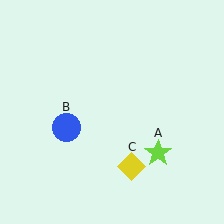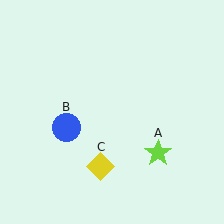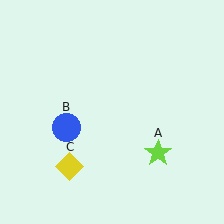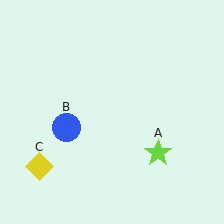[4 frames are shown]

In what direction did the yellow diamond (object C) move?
The yellow diamond (object C) moved left.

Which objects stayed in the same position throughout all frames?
Lime star (object A) and blue circle (object B) remained stationary.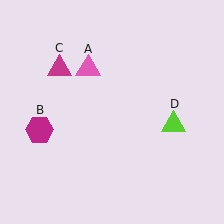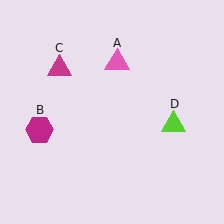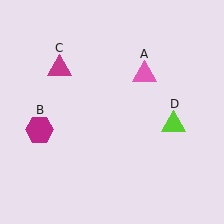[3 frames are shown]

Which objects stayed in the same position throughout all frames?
Magenta hexagon (object B) and magenta triangle (object C) and lime triangle (object D) remained stationary.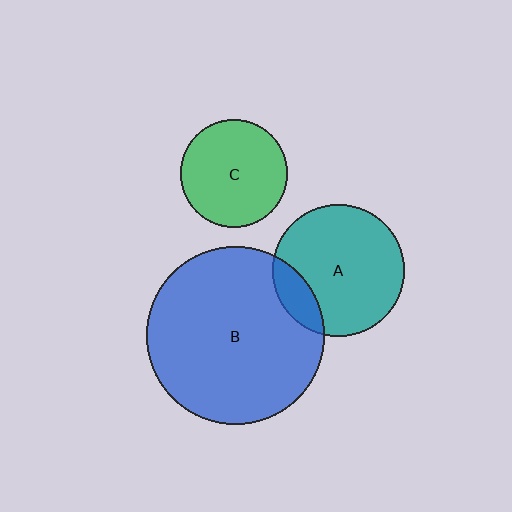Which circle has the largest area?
Circle B (blue).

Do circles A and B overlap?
Yes.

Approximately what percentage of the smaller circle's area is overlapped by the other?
Approximately 15%.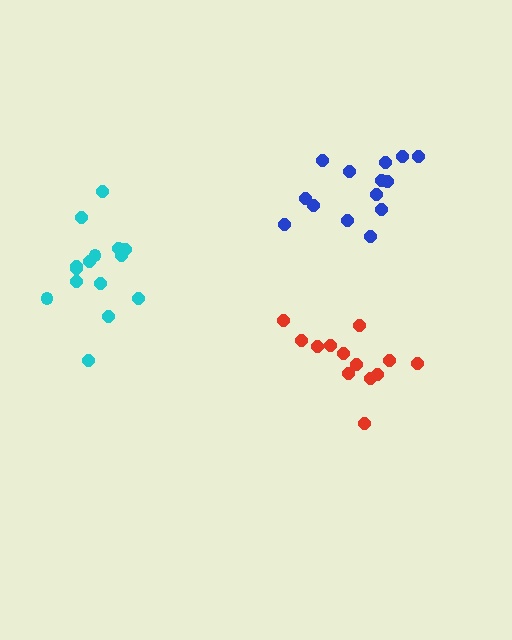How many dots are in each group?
Group 1: 13 dots, Group 2: 14 dots, Group 3: 16 dots (43 total).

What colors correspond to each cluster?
The clusters are colored: red, blue, cyan.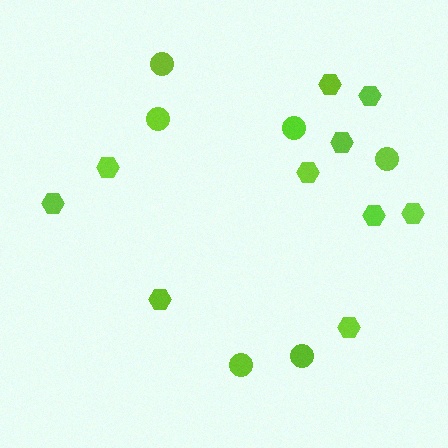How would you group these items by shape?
There are 2 groups: one group of circles (6) and one group of hexagons (10).